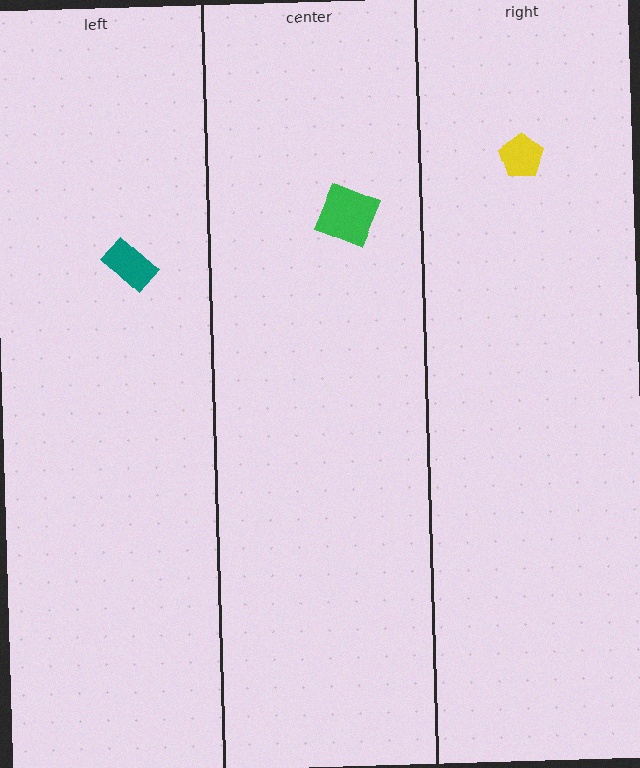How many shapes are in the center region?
1.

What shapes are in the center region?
The green square.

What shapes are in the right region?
The yellow pentagon.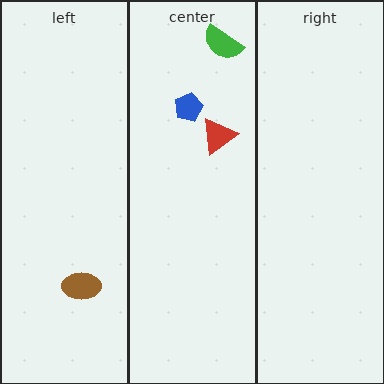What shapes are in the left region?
The brown ellipse.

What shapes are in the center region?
The blue pentagon, the green semicircle, the red triangle.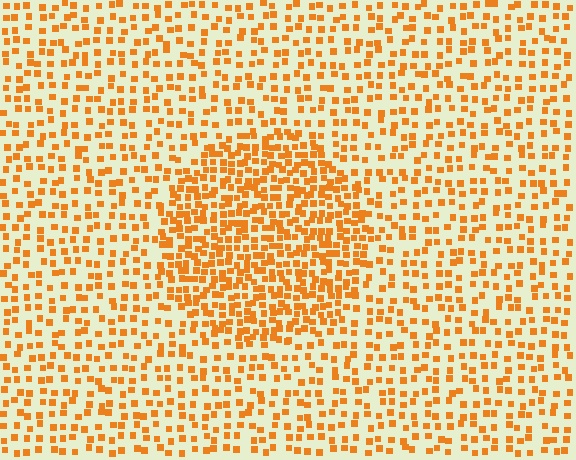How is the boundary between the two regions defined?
The boundary is defined by a change in element density (approximately 2.0x ratio). All elements are the same color, size, and shape.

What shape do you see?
I see a circle.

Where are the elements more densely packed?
The elements are more densely packed inside the circle boundary.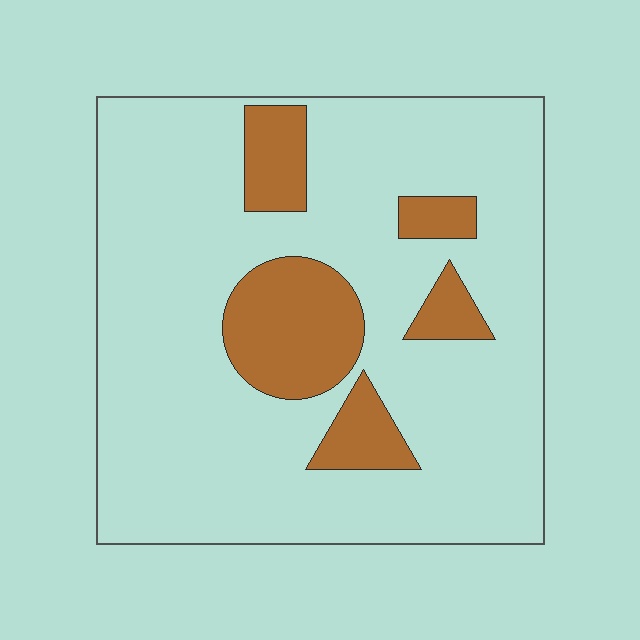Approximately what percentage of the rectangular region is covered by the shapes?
Approximately 20%.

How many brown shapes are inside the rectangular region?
5.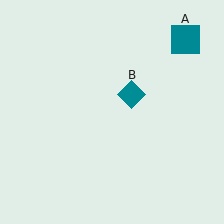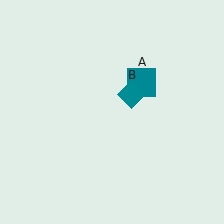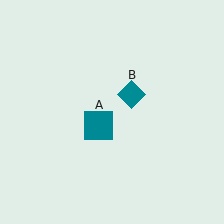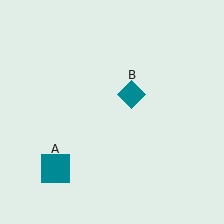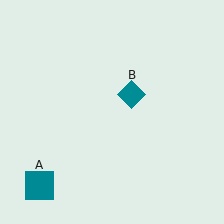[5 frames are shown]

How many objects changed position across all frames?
1 object changed position: teal square (object A).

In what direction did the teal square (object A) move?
The teal square (object A) moved down and to the left.